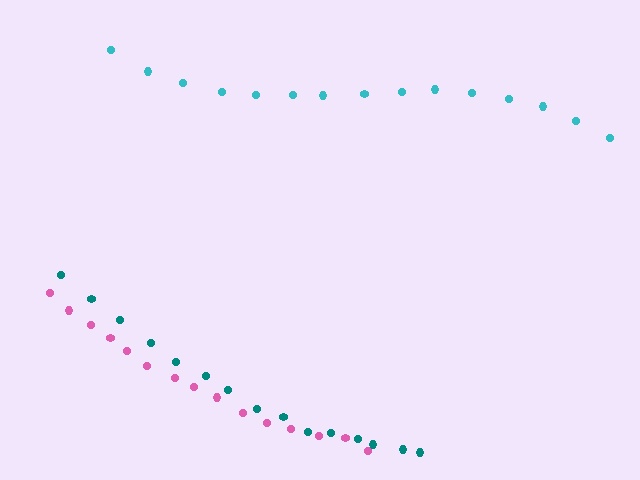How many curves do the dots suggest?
There are 3 distinct paths.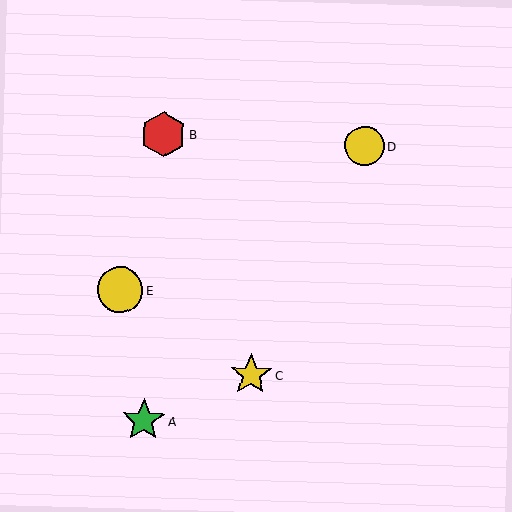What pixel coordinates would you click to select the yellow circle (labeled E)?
Click at (120, 290) to select the yellow circle E.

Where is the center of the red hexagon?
The center of the red hexagon is at (163, 134).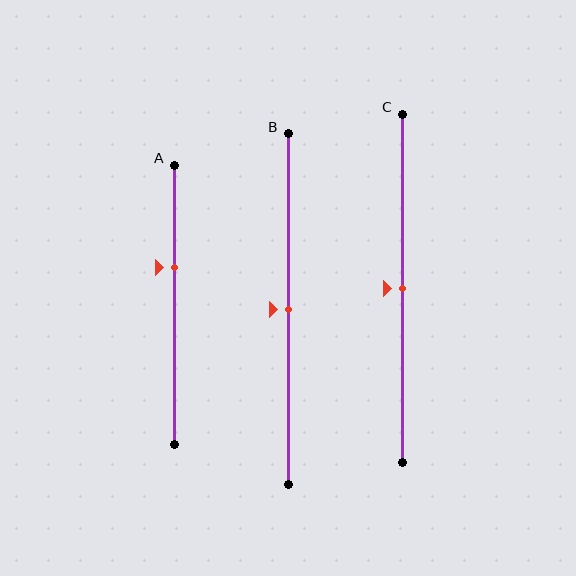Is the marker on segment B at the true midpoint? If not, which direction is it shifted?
Yes, the marker on segment B is at the true midpoint.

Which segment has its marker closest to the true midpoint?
Segment B has its marker closest to the true midpoint.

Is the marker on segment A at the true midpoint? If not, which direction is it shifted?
No, the marker on segment A is shifted upward by about 14% of the segment length.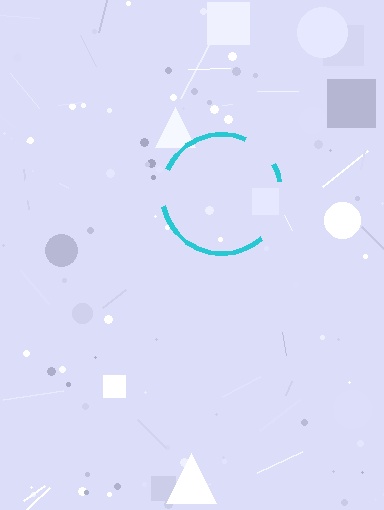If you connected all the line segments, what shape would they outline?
They would outline a circle.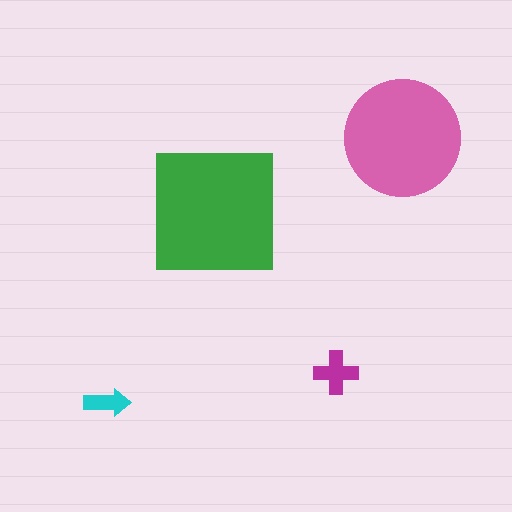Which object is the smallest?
The cyan arrow.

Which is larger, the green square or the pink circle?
The green square.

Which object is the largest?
The green square.